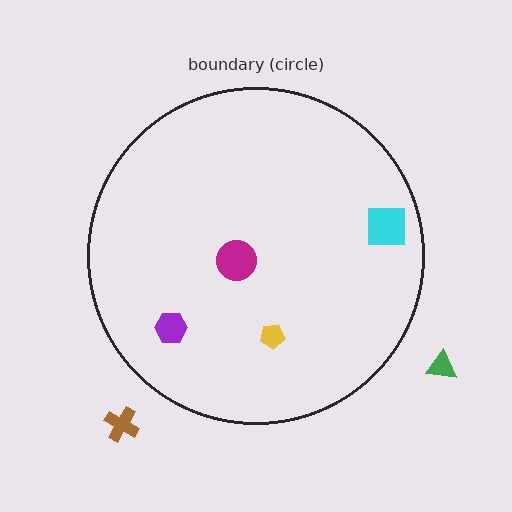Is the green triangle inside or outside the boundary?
Outside.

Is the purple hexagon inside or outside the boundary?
Inside.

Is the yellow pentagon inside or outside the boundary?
Inside.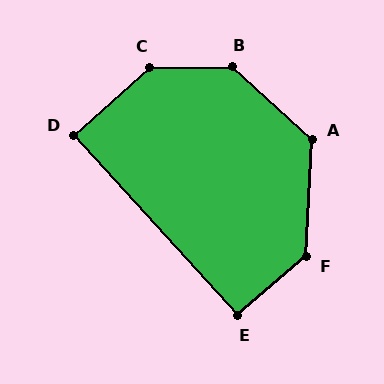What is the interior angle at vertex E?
Approximately 92 degrees (approximately right).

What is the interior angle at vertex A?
Approximately 129 degrees (obtuse).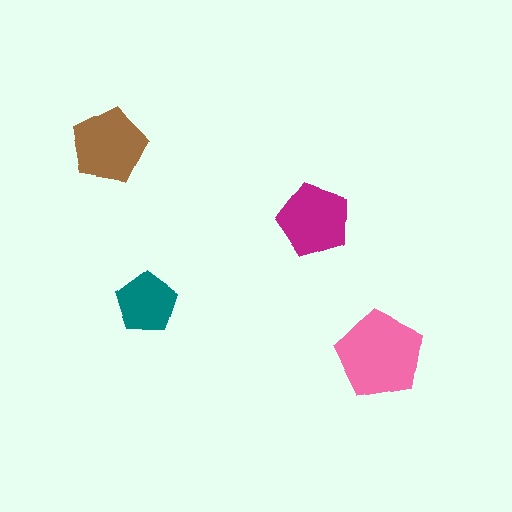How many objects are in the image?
There are 4 objects in the image.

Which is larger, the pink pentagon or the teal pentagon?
The pink one.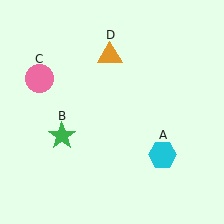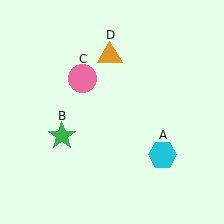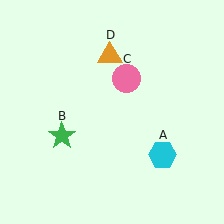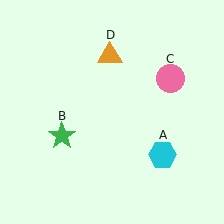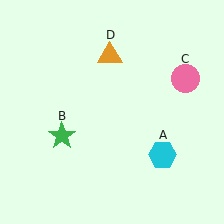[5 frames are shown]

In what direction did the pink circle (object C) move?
The pink circle (object C) moved right.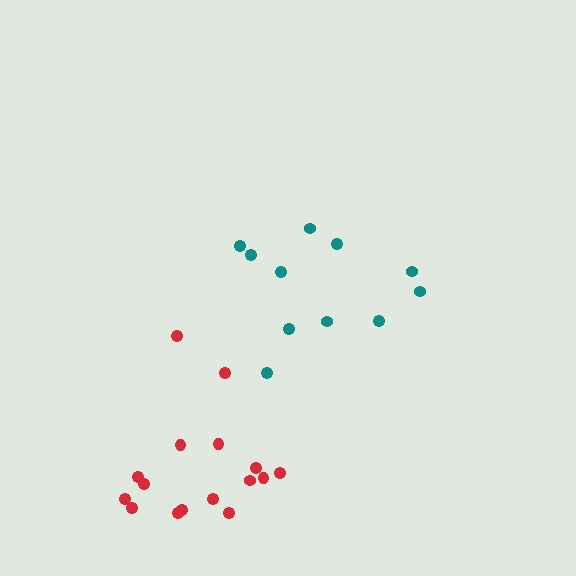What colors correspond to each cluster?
The clusters are colored: red, teal.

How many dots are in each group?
Group 1: 16 dots, Group 2: 11 dots (27 total).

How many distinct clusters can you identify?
There are 2 distinct clusters.